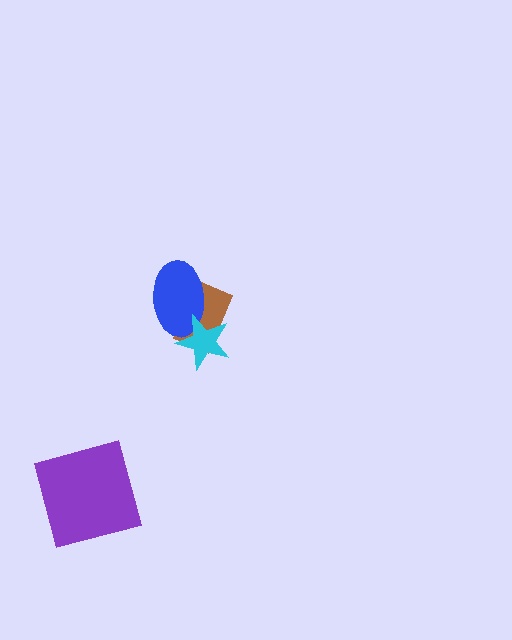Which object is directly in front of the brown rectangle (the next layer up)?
The blue ellipse is directly in front of the brown rectangle.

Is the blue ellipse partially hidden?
Yes, it is partially covered by another shape.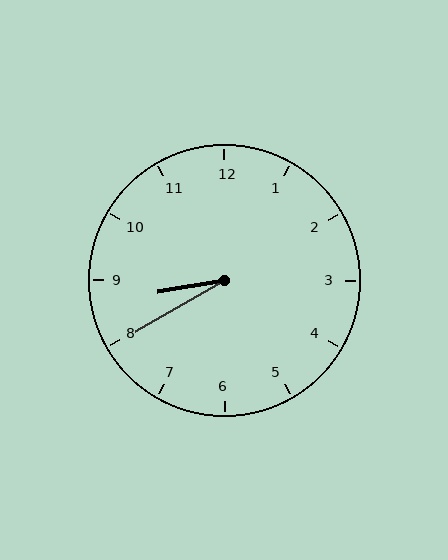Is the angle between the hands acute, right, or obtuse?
It is acute.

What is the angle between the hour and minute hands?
Approximately 20 degrees.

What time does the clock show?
8:40.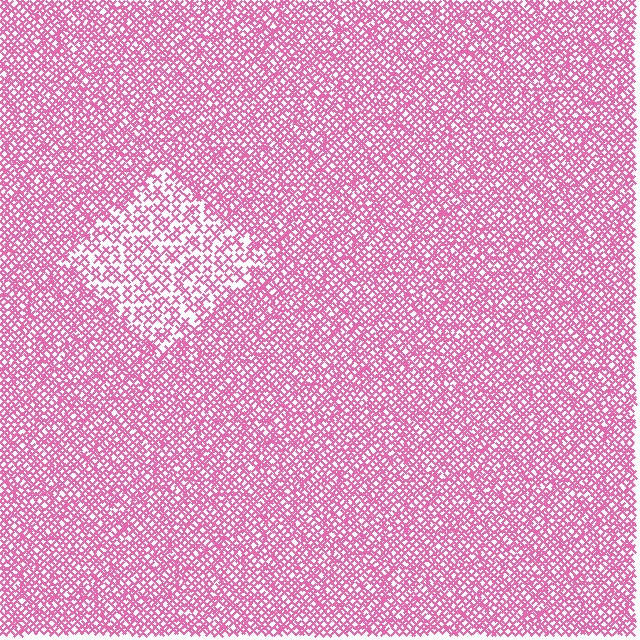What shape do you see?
I see a diamond.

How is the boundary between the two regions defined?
The boundary is defined by a change in element density (approximately 1.9x ratio). All elements are the same color, size, and shape.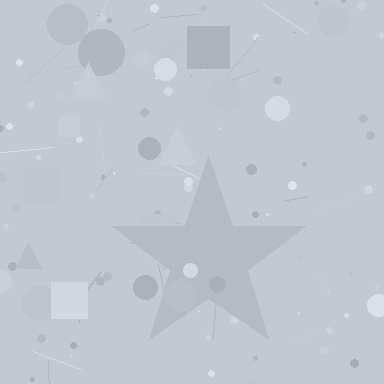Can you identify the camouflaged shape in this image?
The camouflaged shape is a star.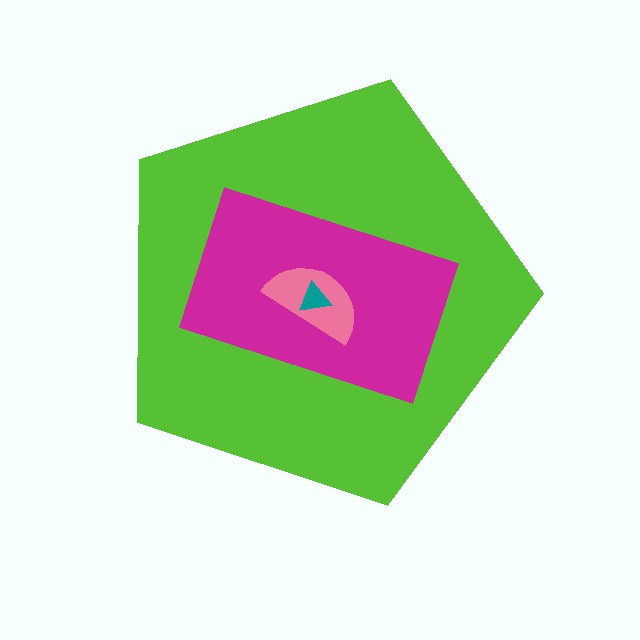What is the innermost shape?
The teal triangle.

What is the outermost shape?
The lime pentagon.